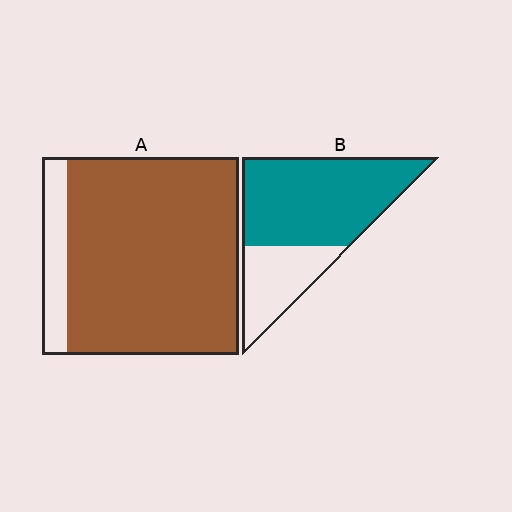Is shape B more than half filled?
Yes.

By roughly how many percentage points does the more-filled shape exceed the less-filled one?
By roughly 20 percentage points (A over B).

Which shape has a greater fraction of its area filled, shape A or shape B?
Shape A.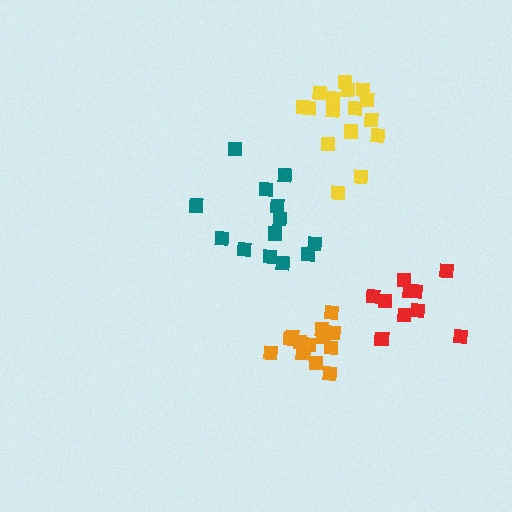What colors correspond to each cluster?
The clusters are colored: red, teal, yellow, orange.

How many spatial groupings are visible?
There are 4 spatial groupings.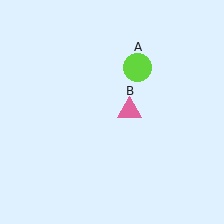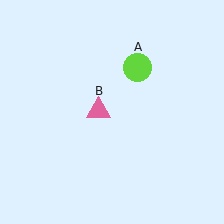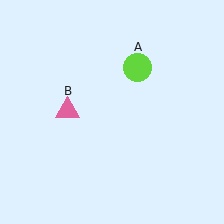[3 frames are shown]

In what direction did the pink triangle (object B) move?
The pink triangle (object B) moved left.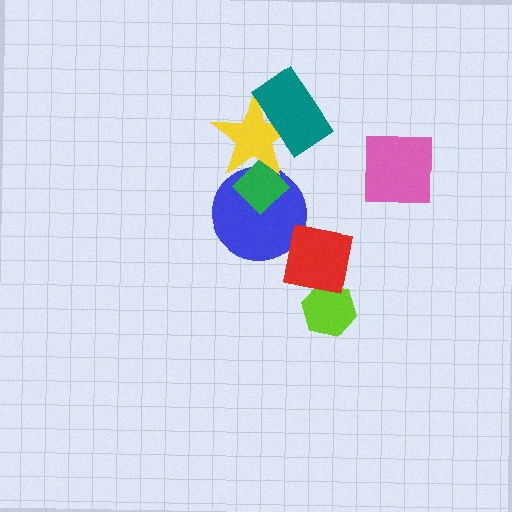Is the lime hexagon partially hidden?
Yes, it is partially covered by another shape.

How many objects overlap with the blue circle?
3 objects overlap with the blue circle.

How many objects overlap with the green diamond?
2 objects overlap with the green diamond.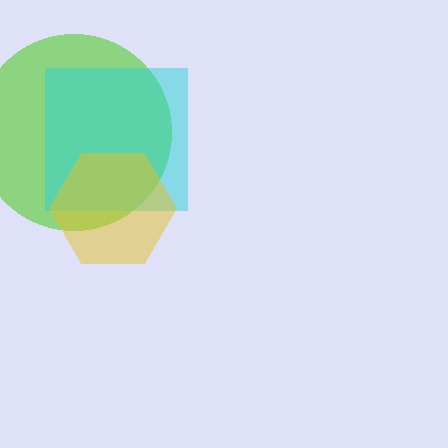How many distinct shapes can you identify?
There are 3 distinct shapes: a lime circle, a cyan square, a yellow hexagon.